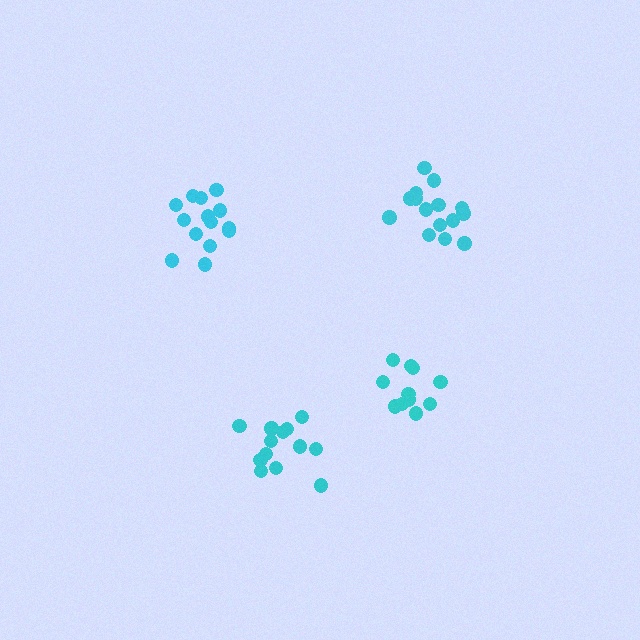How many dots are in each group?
Group 1: 14 dots, Group 2: 15 dots, Group 3: 13 dots, Group 4: 11 dots (53 total).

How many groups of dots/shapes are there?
There are 4 groups.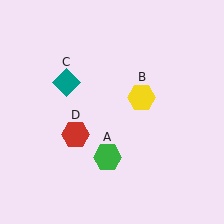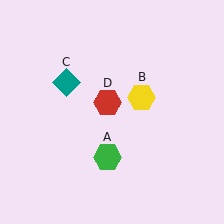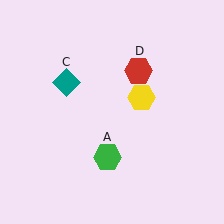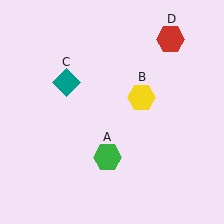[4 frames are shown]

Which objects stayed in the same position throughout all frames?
Green hexagon (object A) and yellow hexagon (object B) and teal diamond (object C) remained stationary.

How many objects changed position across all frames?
1 object changed position: red hexagon (object D).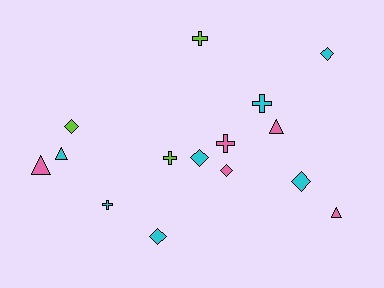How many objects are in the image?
There are 15 objects.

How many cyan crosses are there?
There are 2 cyan crosses.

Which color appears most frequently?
Cyan, with 7 objects.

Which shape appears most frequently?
Diamond, with 6 objects.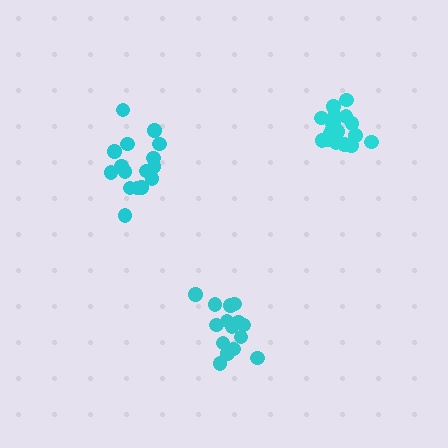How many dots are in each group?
Group 1: 15 dots, Group 2: 16 dots, Group 3: 18 dots (49 total).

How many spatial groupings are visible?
There are 3 spatial groupings.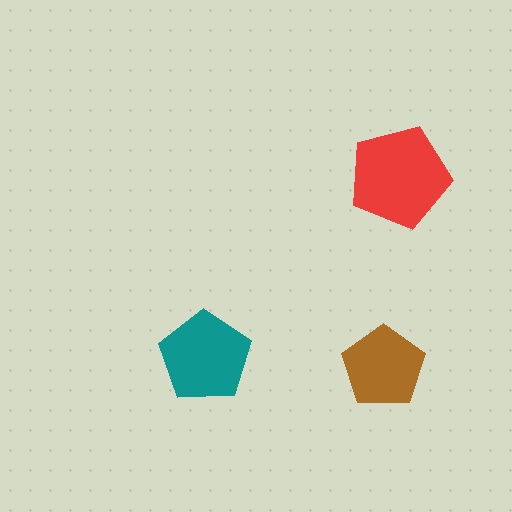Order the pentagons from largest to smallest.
the red one, the teal one, the brown one.